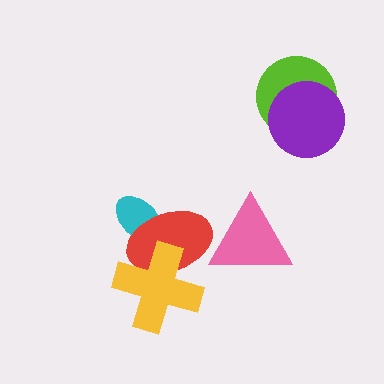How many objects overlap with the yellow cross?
1 object overlaps with the yellow cross.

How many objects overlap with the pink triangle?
1 object overlaps with the pink triangle.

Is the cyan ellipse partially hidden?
Yes, it is partially covered by another shape.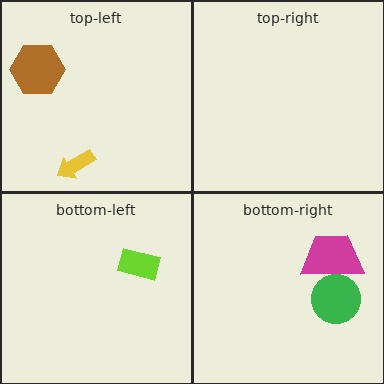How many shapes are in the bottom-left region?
1.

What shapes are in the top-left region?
The brown hexagon, the yellow arrow.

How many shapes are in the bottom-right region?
2.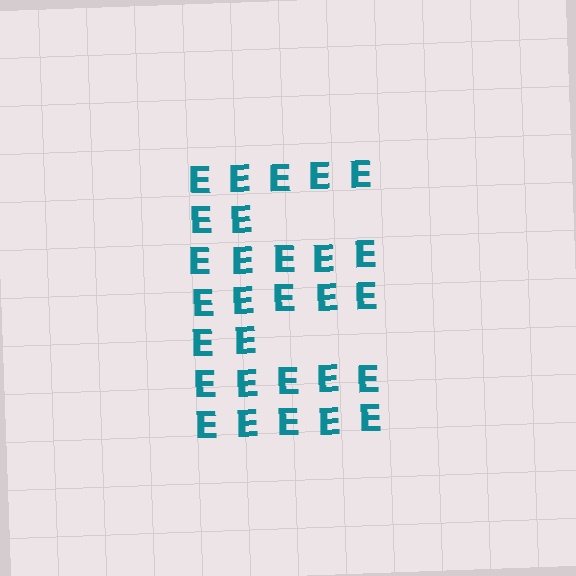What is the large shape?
The large shape is the letter E.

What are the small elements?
The small elements are letter E's.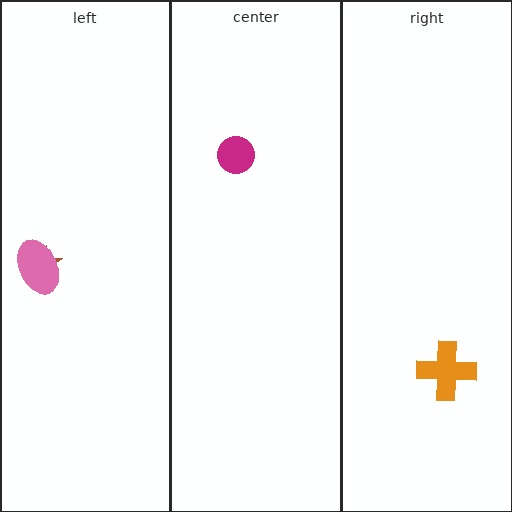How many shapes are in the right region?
1.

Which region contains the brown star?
The left region.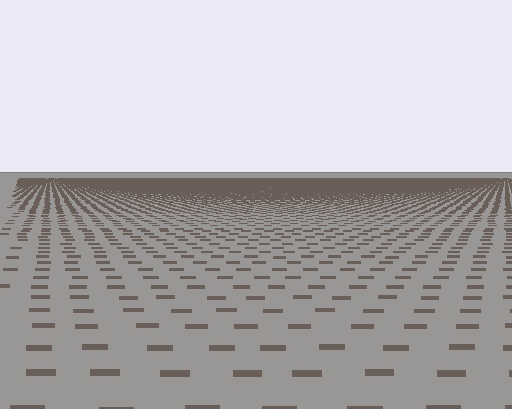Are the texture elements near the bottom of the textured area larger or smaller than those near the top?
Larger. Near the bottom, elements are closer to the viewer and appear at a bigger on-screen size.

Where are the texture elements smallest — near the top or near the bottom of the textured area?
Near the top.